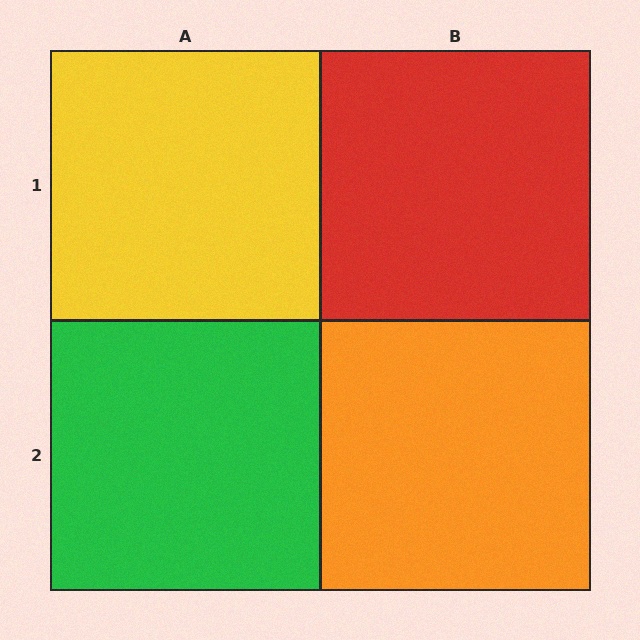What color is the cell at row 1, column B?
Red.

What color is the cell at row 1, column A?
Yellow.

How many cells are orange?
1 cell is orange.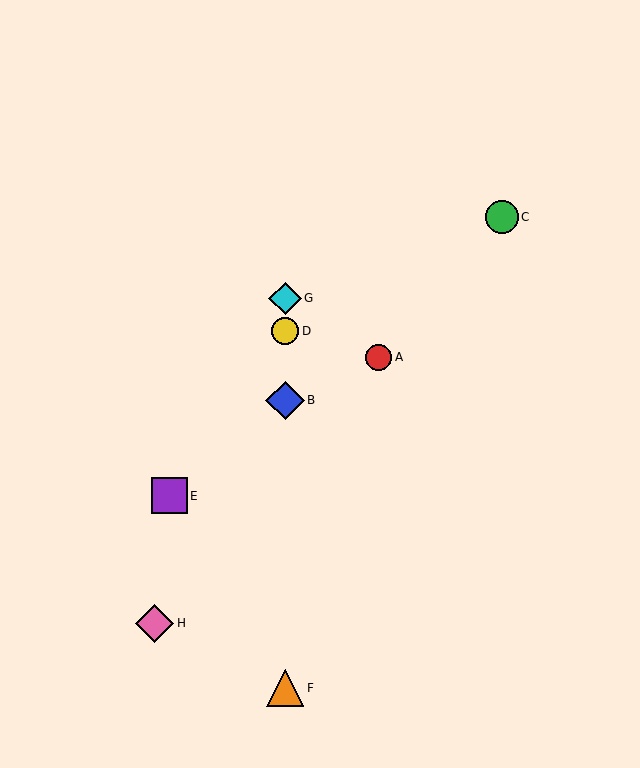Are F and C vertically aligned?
No, F is at x≈285 and C is at x≈502.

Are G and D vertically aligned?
Yes, both are at x≈285.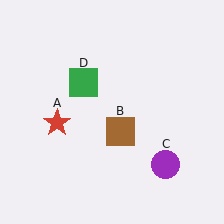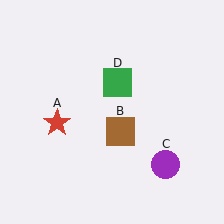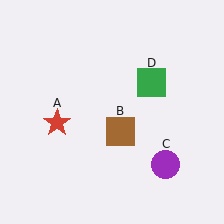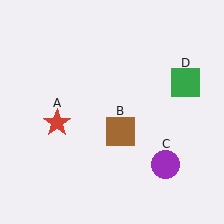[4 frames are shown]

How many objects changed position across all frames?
1 object changed position: green square (object D).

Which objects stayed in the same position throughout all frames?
Red star (object A) and brown square (object B) and purple circle (object C) remained stationary.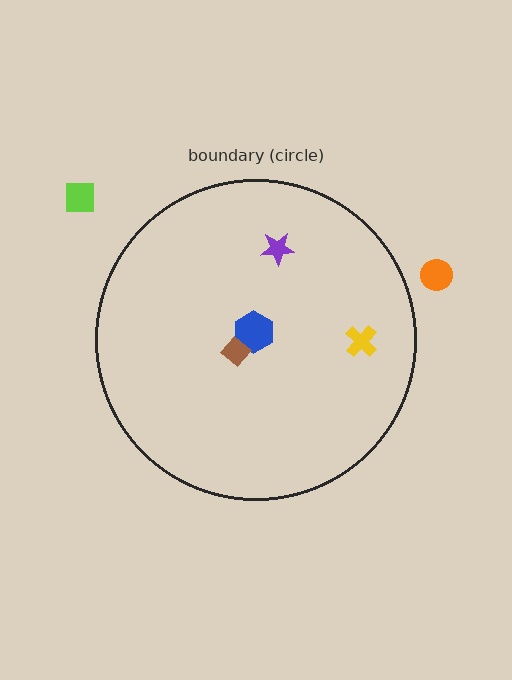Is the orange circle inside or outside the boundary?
Outside.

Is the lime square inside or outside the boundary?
Outside.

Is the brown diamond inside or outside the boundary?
Inside.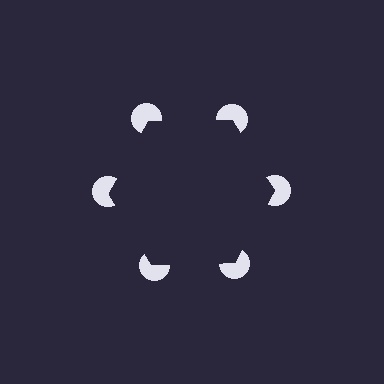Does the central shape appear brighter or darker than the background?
It typically appears slightly darker than the background, even though no actual brightness change is drawn.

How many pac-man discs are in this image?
There are 6 — one at each vertex of the illusory hexagon.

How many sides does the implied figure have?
6 sides.